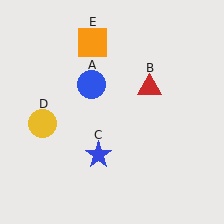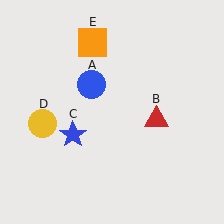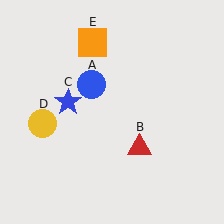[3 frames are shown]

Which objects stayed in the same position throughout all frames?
Blue circle (object A) and yellow circle (object D) and orange square (object E) remained stationary.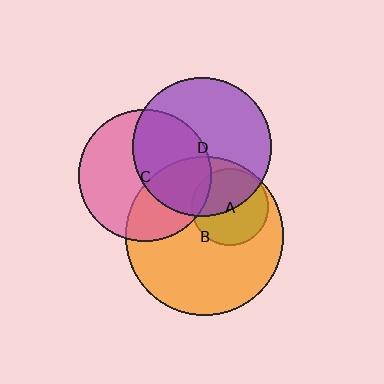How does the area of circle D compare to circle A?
Approximately 3.2 times.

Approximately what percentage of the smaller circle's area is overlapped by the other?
Approximately 50%.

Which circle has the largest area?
Circle B (orange).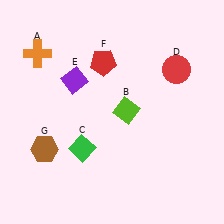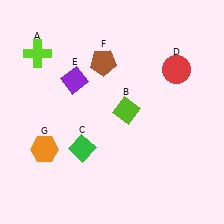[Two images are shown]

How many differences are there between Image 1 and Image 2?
There are 3 differences between the two images.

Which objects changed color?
A changed from orange to lime. F changed from red to brown. G changed from brown to orange.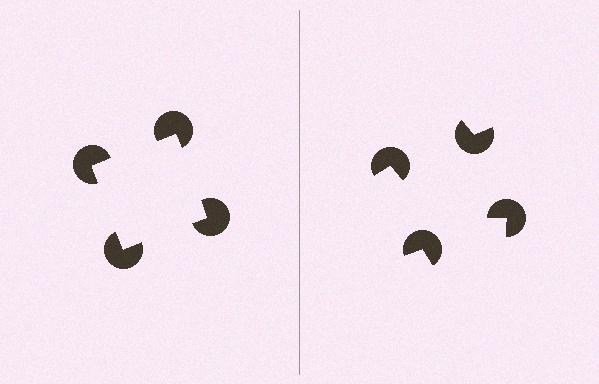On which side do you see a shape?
An illusory square appears on the left side. On the right side the wedge cuts are rotated, so no coherent shape forms.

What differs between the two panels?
The pac-man discs are positioned identically on both sides; only the wedge orientations differ. On the left they align to a square; on the right they are misaligned.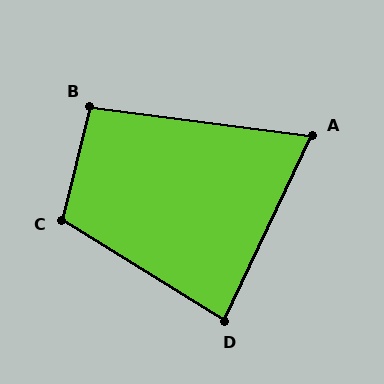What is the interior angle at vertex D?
Approximately 84 degrees (acute).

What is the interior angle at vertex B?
Approximately 96 degrees (obtuse).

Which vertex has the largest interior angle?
C, at approximately 108 degrees.